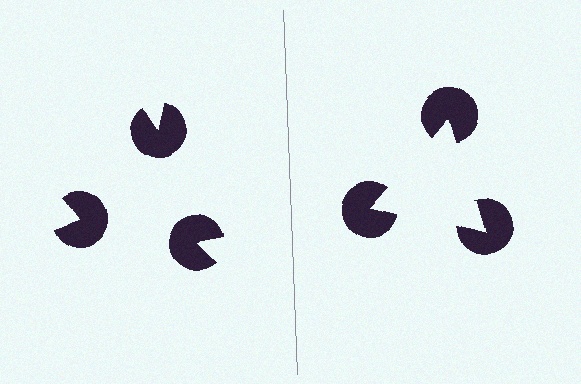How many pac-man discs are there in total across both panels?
6 — 3 on each side.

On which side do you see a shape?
An illusory triangle appears on the right side. On the left side the wedge cuts are rotated, so no coherent shape forms.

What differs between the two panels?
The pac-man discs are positioned identically on both sides; only the wedge orientations differ. On the right they align to a triangle; on the left they are misaligned.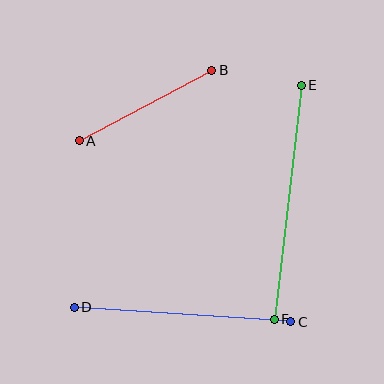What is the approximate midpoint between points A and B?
The midpoint is at approximately (145, 105) pixels.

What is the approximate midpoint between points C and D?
The midpoint is at approximately (183, 315) pixels.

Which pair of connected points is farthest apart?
Points E and F are farthest apart.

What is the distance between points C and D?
The distance is approximately 217 pixels.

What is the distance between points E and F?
The distance is approximately 236 pixels.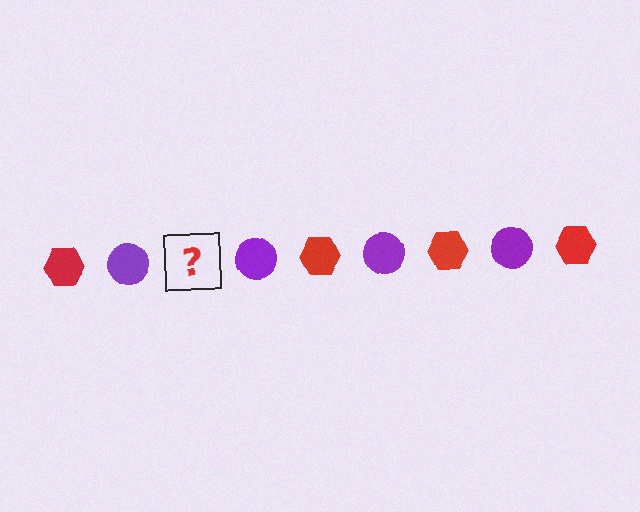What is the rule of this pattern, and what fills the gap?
The rule is that the pattern alternates between red hexagon and purple circle. The gap should be filled with a red hexagon.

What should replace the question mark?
The question mark should be replaced with a red hexagon.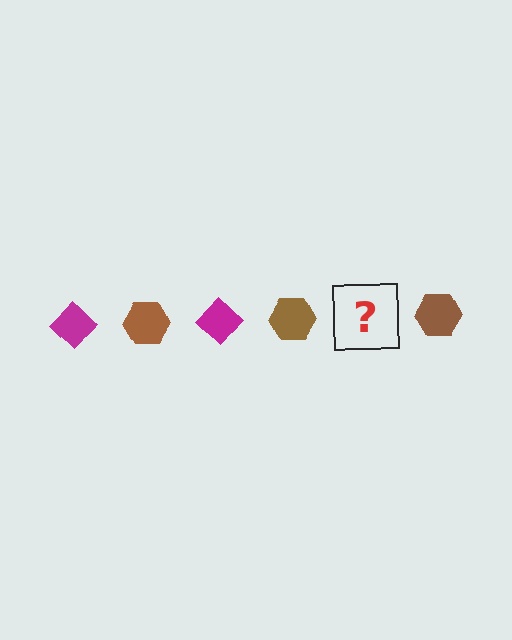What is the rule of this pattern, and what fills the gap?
The rule is that the pattern alternates between magenta diamond and brown hexagon. The gap should be filled with a magenta diamond.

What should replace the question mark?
The question mark should be replaced with a magenta diamond.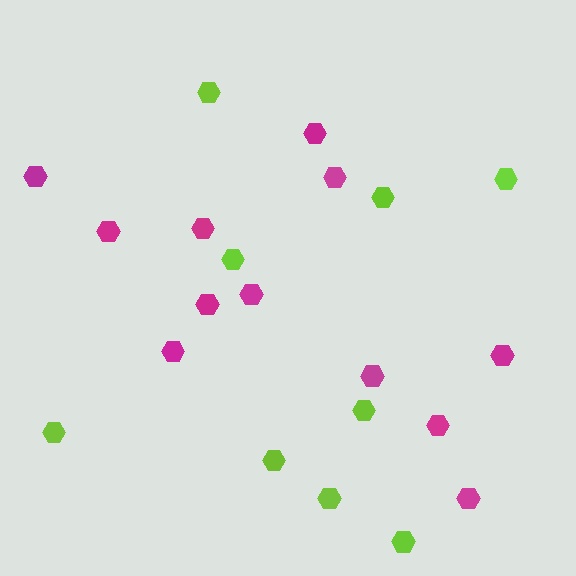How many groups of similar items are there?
There are 2 groups: one group of magenta hexagons (12) and one group of lime hexagons (9).